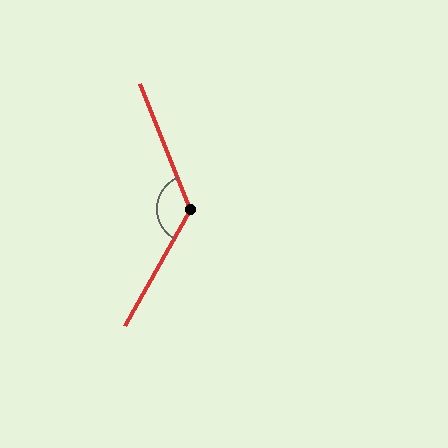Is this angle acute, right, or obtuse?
It is obtuse.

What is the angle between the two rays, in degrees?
Approximately 129 degrees.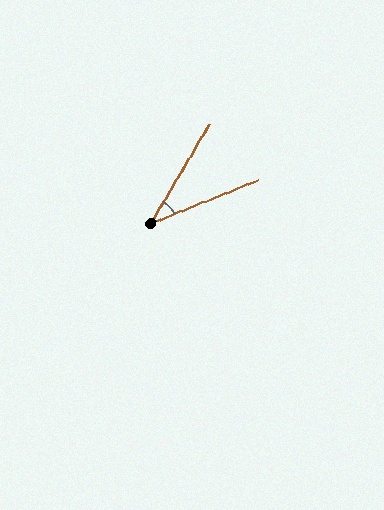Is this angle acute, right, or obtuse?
It is acute.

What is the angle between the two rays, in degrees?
Approximately 37 degrees.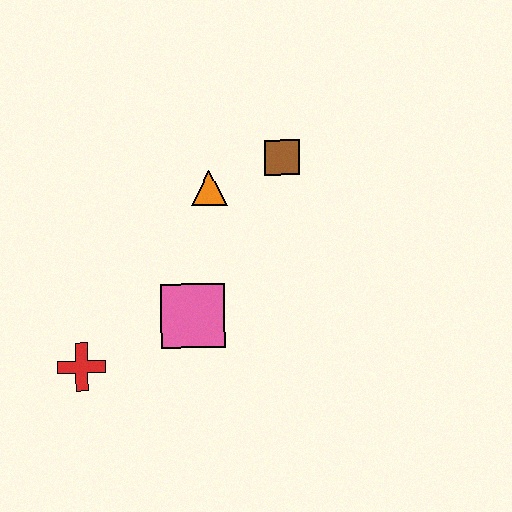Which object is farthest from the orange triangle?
The red cross is farthest from the orange triangle.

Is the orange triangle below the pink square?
No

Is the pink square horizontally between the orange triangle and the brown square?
No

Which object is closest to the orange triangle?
The brown square is closest to the orange triangle.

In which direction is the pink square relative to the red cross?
The pink square is to the right of the red cross.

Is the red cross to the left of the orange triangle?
Yes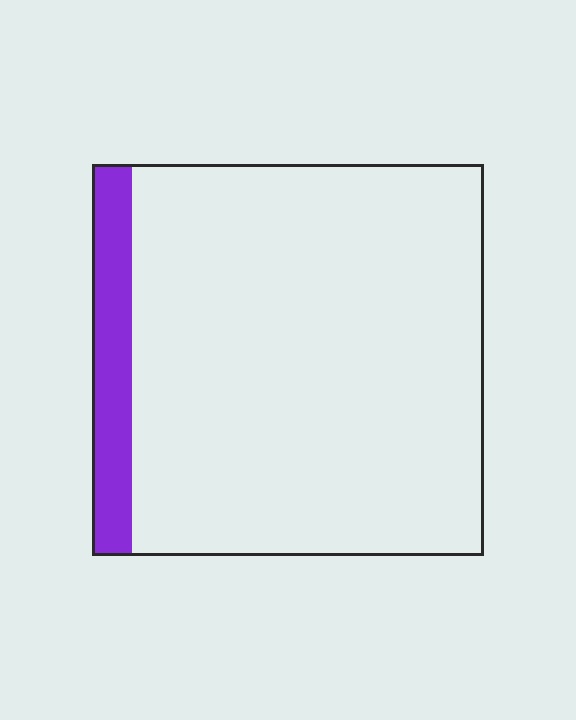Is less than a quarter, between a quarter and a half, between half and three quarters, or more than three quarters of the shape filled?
Less than a quarter.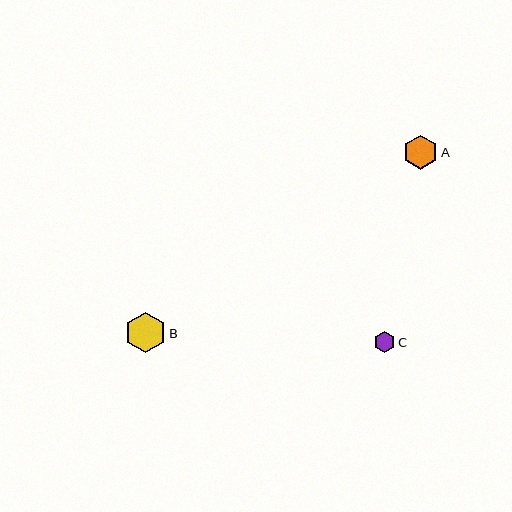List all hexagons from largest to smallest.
From largest to smallest: B, A, C.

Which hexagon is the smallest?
Hexagon C is the smallest with a size of approximately 21 pixels.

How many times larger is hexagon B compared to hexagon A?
Hexagon B is approximately 1.2 times the size of hexagon A.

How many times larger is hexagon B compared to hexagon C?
Hexagon B is approximately 2.0 times the size of hexagon C.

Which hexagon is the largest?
Hexagon B is the largest with a size of approximately 41 pixels.